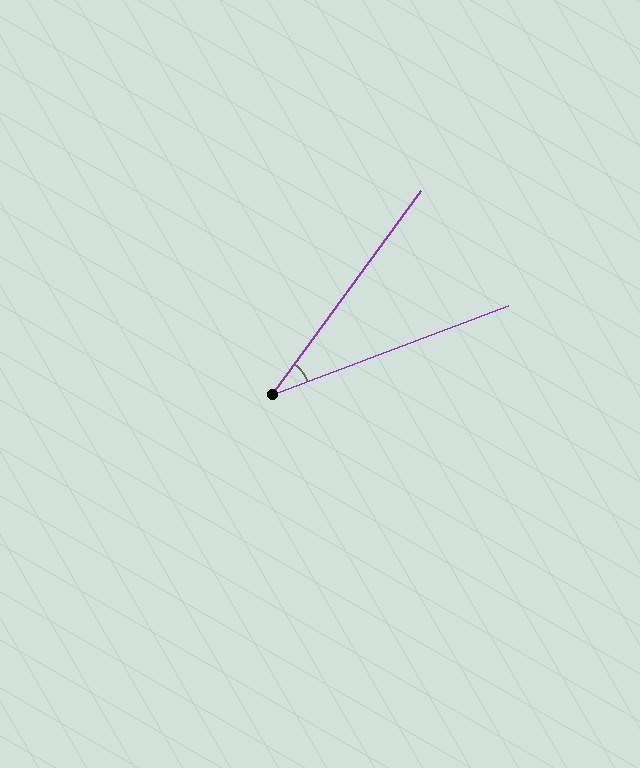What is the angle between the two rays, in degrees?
Approximately 33 degrees.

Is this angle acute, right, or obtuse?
It is acute.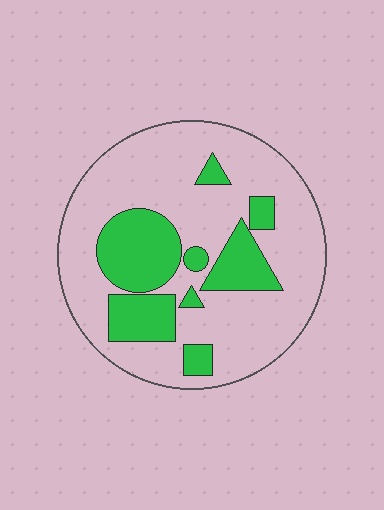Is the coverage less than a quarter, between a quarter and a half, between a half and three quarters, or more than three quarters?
Between a quarter and a half.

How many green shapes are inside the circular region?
8.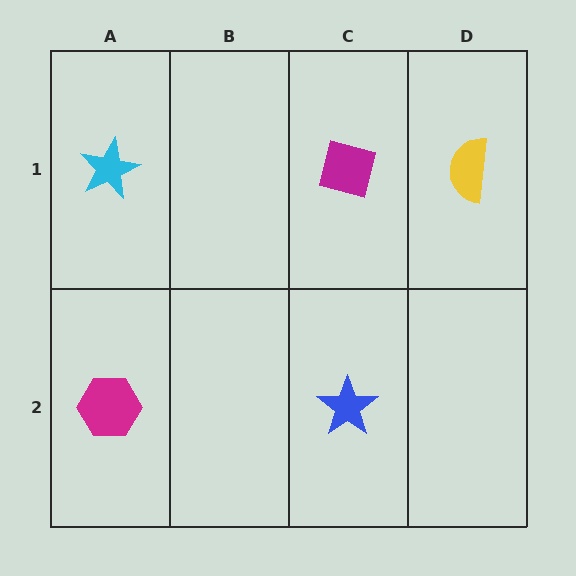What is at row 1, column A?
A cyan star.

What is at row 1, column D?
A yellow semicircle.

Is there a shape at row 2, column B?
No, that cell is empty.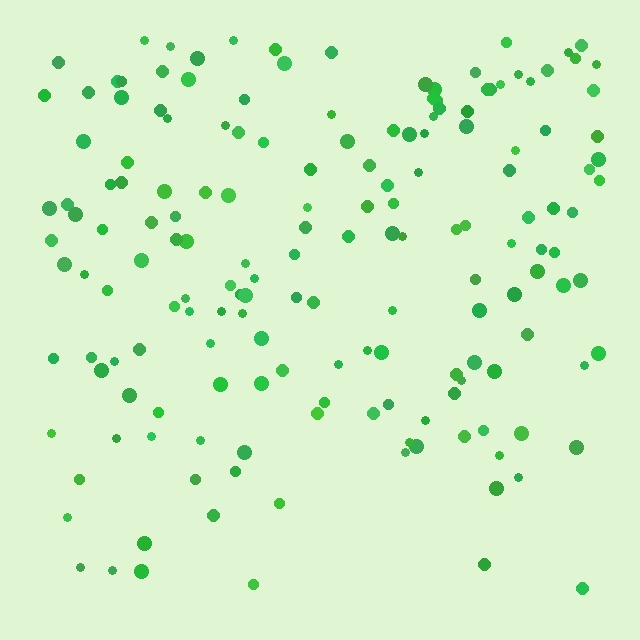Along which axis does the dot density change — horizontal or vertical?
Vertical.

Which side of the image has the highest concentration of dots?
The top.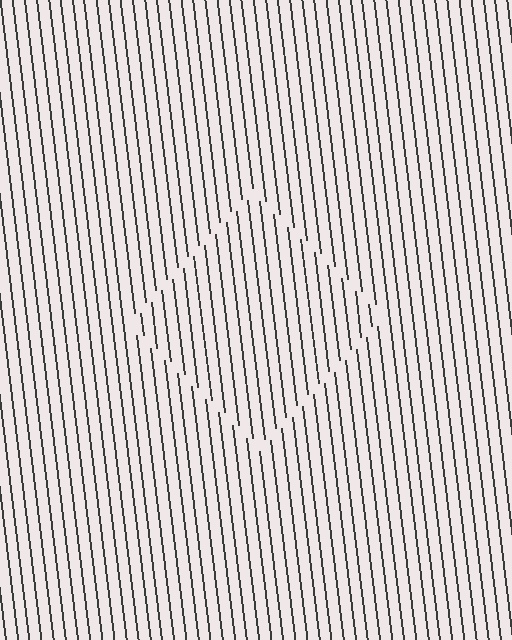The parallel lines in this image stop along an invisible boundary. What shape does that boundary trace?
An illusory square. The interior of the shape contains the same grating, shifted by half a period — the contour is defined by the phase discontinuity where line-ends from the inner and outer gratings abut.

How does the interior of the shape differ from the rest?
The interior of the shape contains the same grating, shifted by half a period — the contour is defined by the phase discontinuity where line-ends from the inner and outer gratings abut.